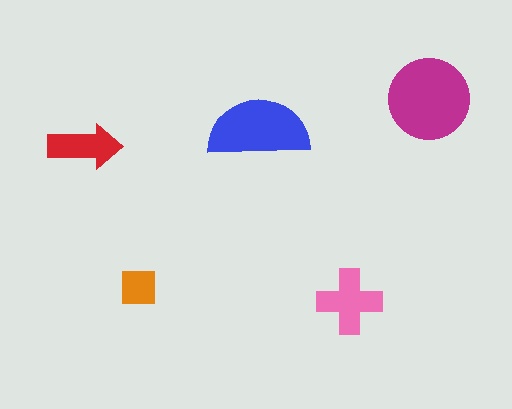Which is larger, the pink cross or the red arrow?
The pink cross.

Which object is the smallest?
The orange square.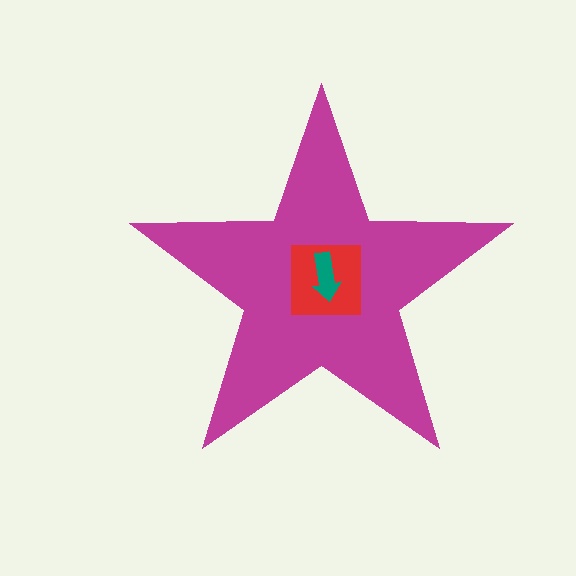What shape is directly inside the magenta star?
The red square.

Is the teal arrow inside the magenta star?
Yes.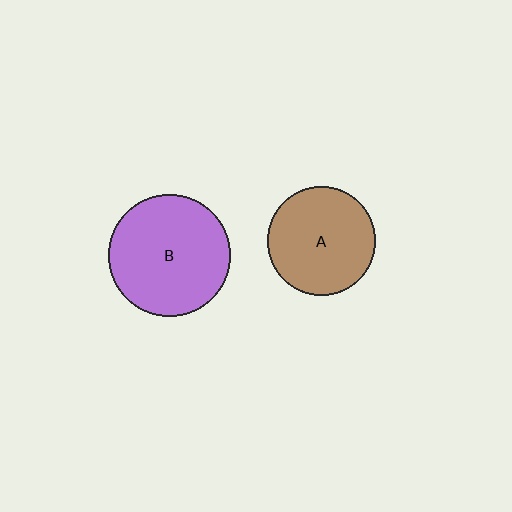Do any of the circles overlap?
No, none of the circles overlap.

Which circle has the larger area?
Circle B (purple).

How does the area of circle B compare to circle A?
Approximately 1.3 times.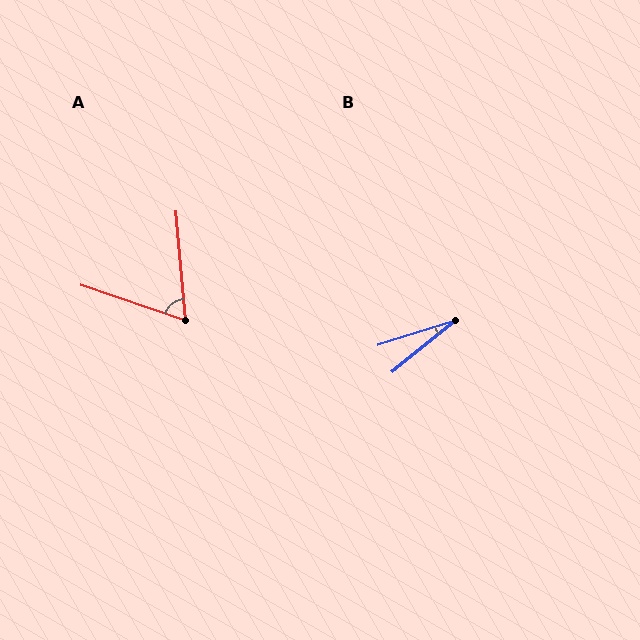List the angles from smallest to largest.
B (21°), A (66°).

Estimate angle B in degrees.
Approximately 21 degrees.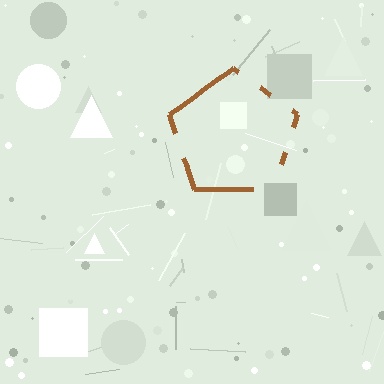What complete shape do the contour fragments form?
The contour fragments form a pentagon.